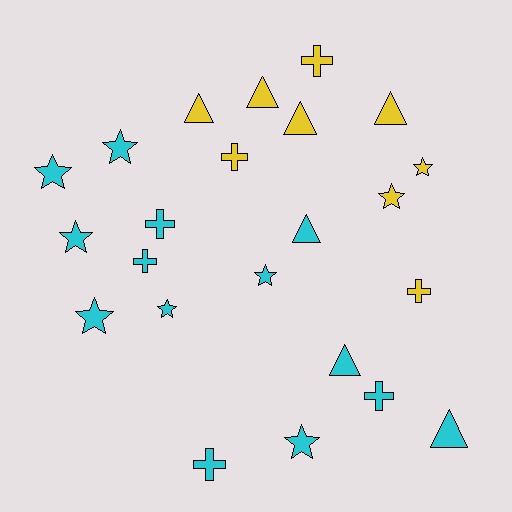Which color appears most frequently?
Cyan, with 14 objects.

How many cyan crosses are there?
There are 4 cyan crosses.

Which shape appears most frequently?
Star, with 9 objects.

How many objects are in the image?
There are 23 objects.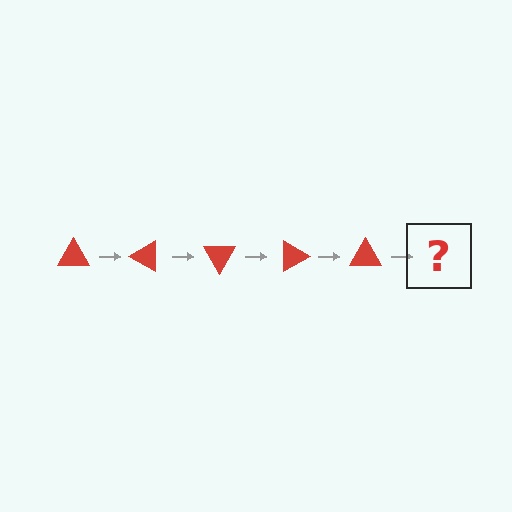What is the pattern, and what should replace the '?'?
The pattern is that the triangle rotates 30 degrees each step. The '?' should be a red triangle rotated 150 degrees.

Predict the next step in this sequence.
The next step is a red triangle rotated 150 degrees.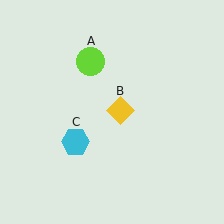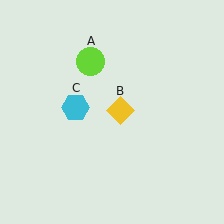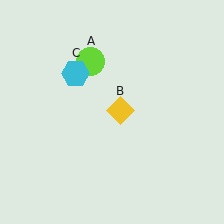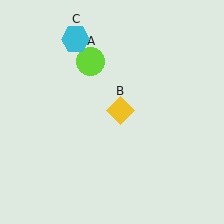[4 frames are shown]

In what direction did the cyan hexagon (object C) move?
The cyan hexagon (object C) moved up.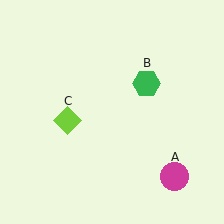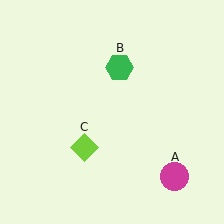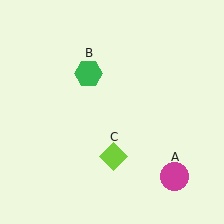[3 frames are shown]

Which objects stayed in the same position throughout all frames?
Magenta circle (object A) remained stationary.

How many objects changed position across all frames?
2 objects changed position: green hexagon (object B), lime diamond (object C).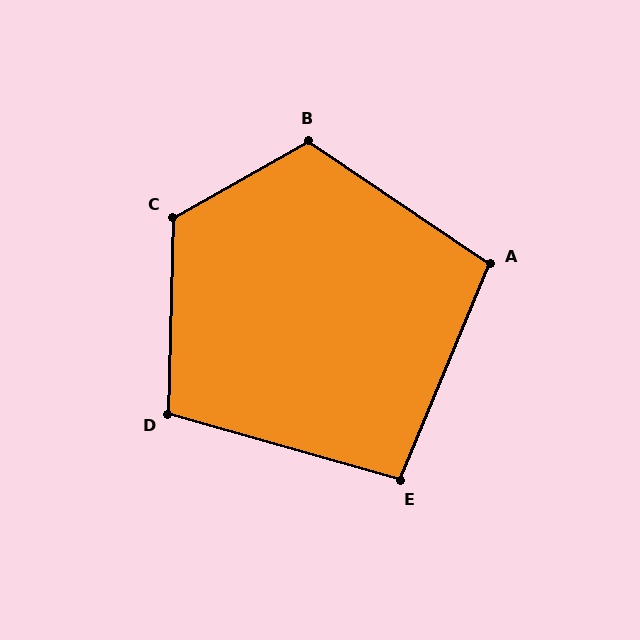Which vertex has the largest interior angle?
C, at approximately 121 degrees.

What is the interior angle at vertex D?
Approximately 104 degrees (obtuse).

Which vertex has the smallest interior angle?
E, at approximately 97 degrees.